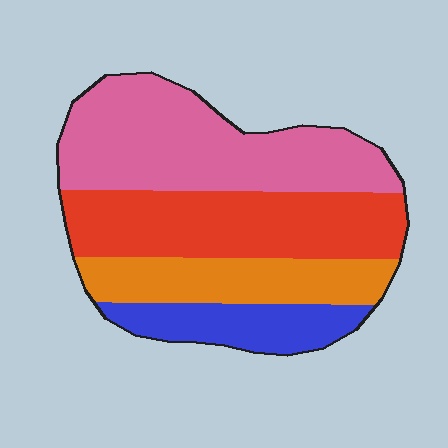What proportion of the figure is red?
Red takes up between a sixth and a third of the figure.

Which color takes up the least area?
Blue, at roughly 15%.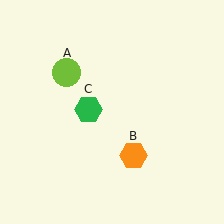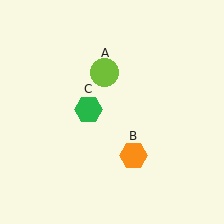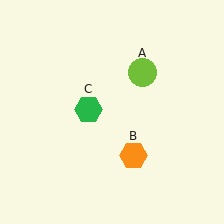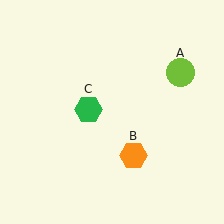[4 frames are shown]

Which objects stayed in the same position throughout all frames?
Orange hexagon (object B) and green hexagon (object C) remained stationary.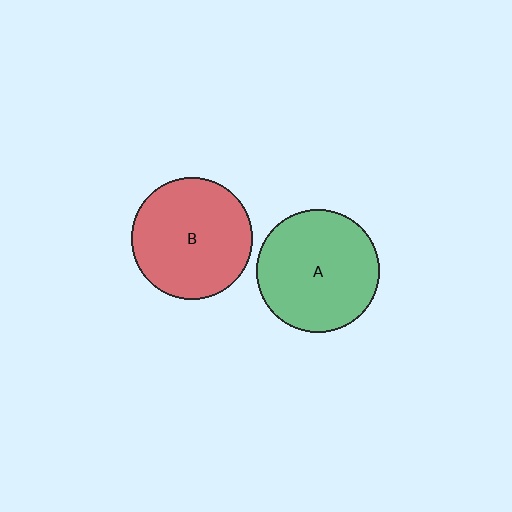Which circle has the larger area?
Circle A (green).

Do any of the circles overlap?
No, none of the circles overlap.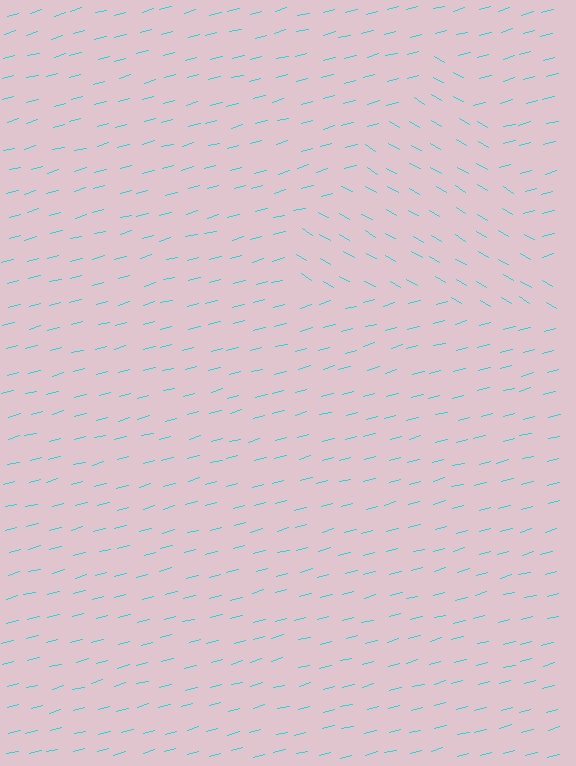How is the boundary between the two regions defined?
The boundary is defined purely by a change in line orientation (approximately 45 degrees difference). All lines are the same color and thickness.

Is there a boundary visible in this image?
Yes, there is a texture boundary formed by a change in line orientation.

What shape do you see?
I see a triangle.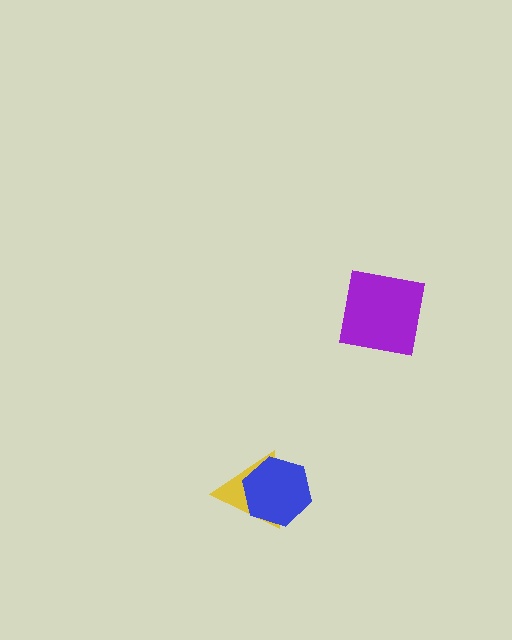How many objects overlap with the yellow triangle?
1 object overlaps with the yellow triangle.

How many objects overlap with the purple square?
0 objects overlap with the purple square.